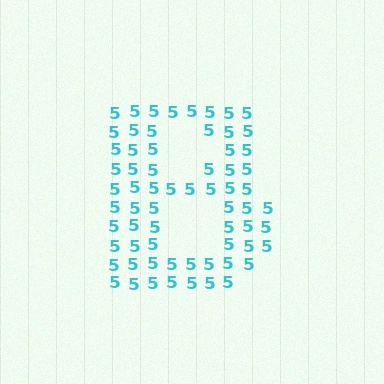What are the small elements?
The small elements are digit 5's.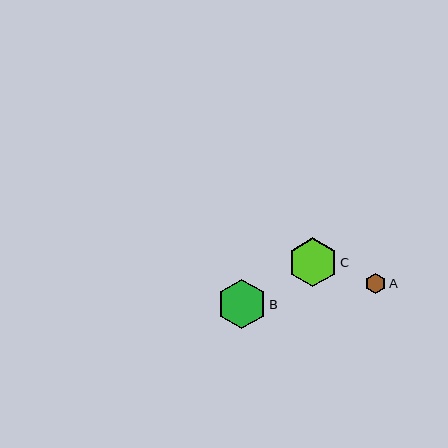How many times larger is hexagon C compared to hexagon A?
Hexagon C is approximately 2.4 times the size of hexagon A.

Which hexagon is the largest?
Hexagon B is the largest with a size of approximately 50 pixels.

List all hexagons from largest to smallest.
From largest to smallest: B, C, A.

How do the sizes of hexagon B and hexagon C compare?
Hexagon B and hexagon C are approximately the same size.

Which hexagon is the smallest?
Hexagon A is the smallest with a size of approximately 20 pixels.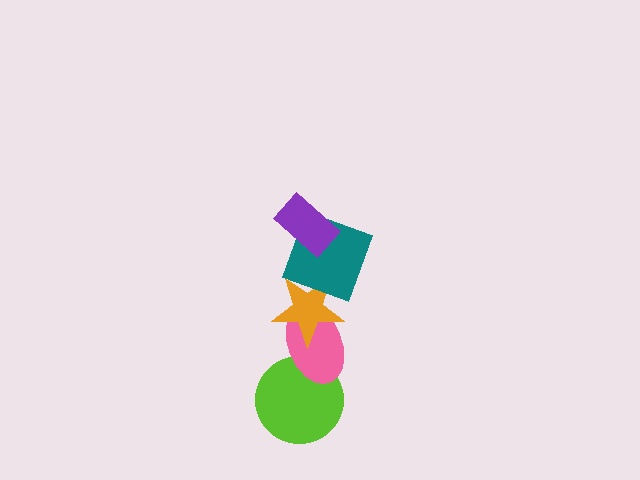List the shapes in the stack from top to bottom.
From top to bottom: the purple rectangle, the teal square, the orange star, the pink ellipse, the lime circle.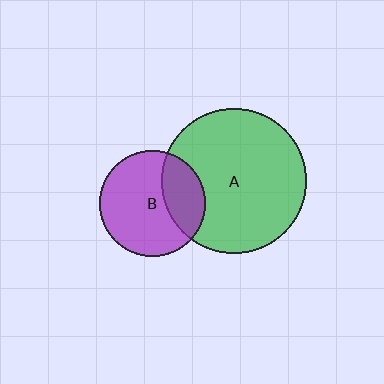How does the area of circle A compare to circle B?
Approximately 1.9 times.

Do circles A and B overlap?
Yes.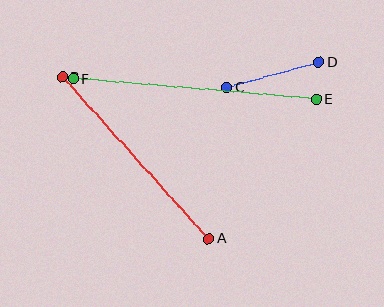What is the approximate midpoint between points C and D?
The midpoint is at approximately (272, 75) pixels.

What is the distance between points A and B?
The distance is approximately 218 pixels.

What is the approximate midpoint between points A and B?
The midpoint is at approximately (136, 158) pixels.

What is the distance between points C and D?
The distance is approximately 96 pixels.